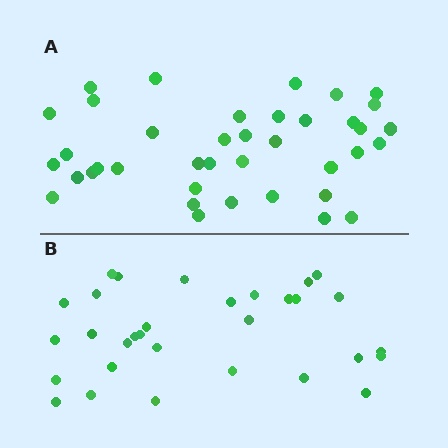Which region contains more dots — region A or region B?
Region A (the top region) has more dots.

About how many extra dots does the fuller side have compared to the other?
Region A has roughly 8 or so more dots than region B.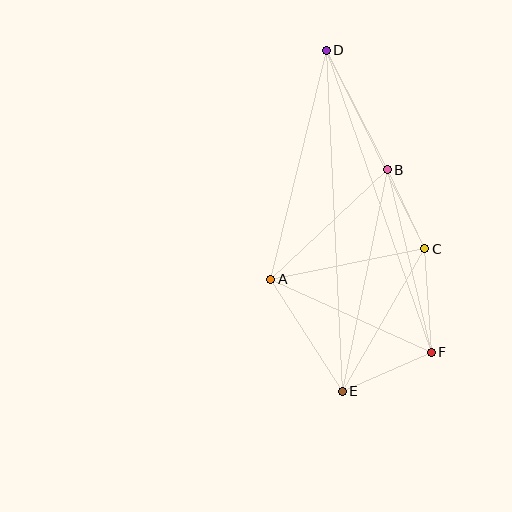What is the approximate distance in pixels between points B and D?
The distance between B and D is approximately 134 pixels.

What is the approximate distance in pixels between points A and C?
The distance between A and C is approximately 157 pixels.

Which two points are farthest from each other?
Points D and E are farthest from each other.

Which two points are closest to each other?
Points B and C are closest to each other.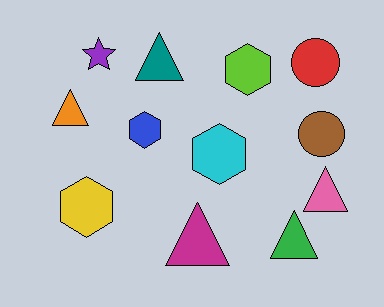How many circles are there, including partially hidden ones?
There are 2 circles.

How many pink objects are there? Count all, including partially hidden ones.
There is 1 pink object.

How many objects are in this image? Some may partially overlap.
There are 12 objects.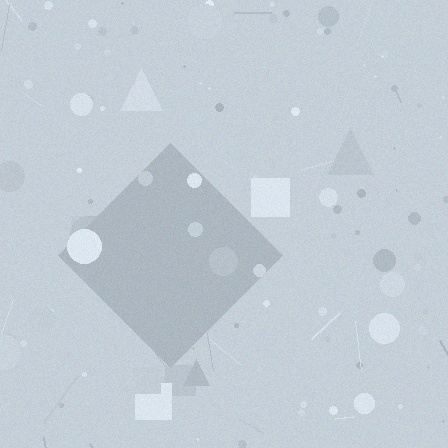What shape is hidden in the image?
A diamond is hidden in the image.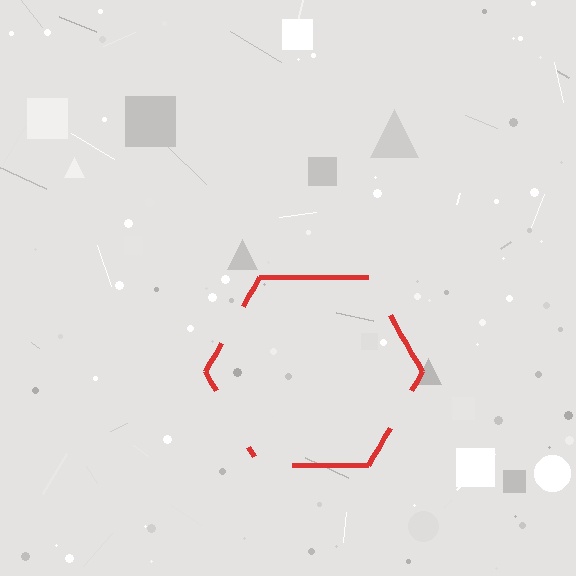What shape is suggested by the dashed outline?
The dashed outline suggests a hexagon.